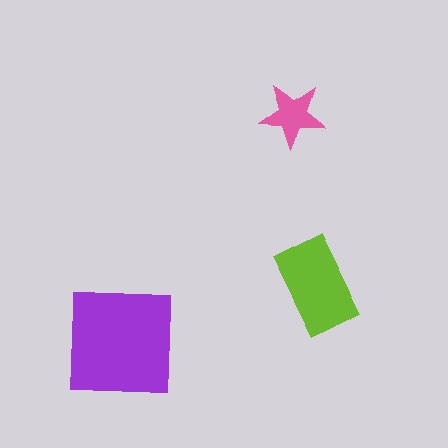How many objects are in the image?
There are 3 objects in the image.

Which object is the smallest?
The pink star.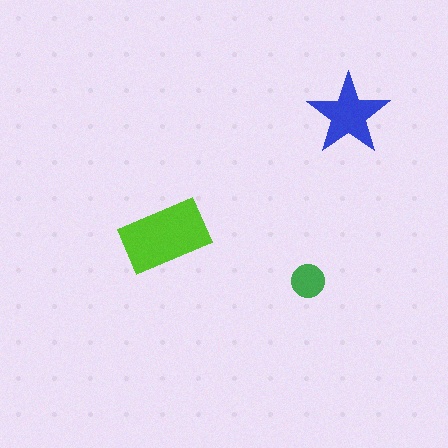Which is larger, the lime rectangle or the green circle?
The lime rectangle.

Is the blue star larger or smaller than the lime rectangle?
Smaller.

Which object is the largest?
The lime rectangle.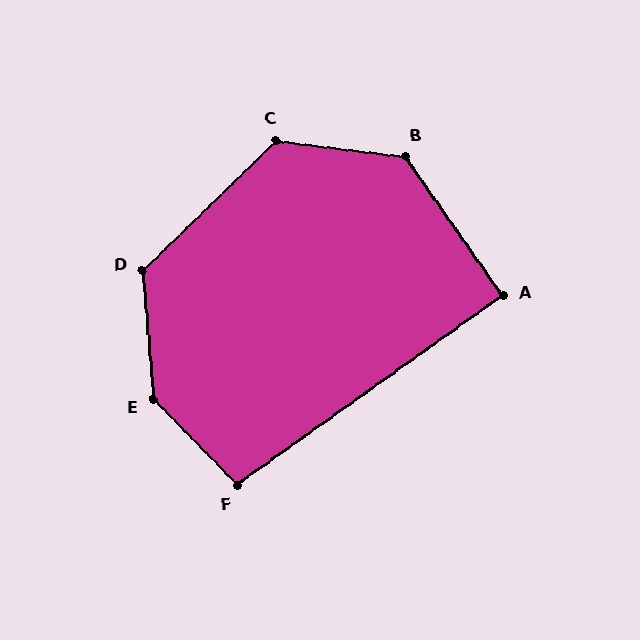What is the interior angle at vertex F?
Approximately 99 degrees (obtuse).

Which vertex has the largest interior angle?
E, at approximately 141 degrees.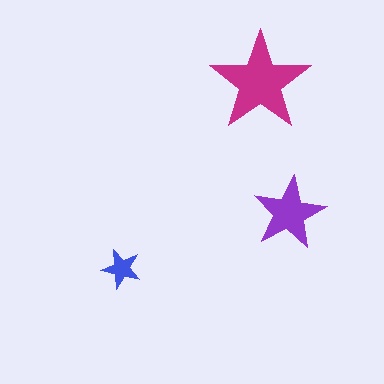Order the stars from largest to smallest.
the magenta one, the purple one, the blue one.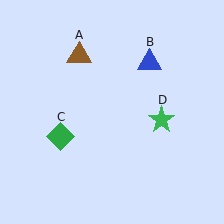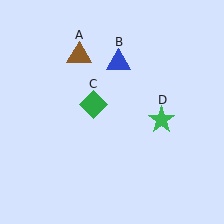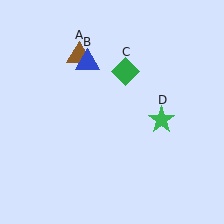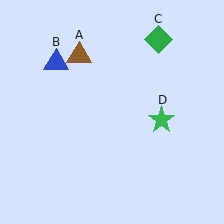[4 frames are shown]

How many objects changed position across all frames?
2 objects changed position: blue triangle (object B), green diamond (object C).